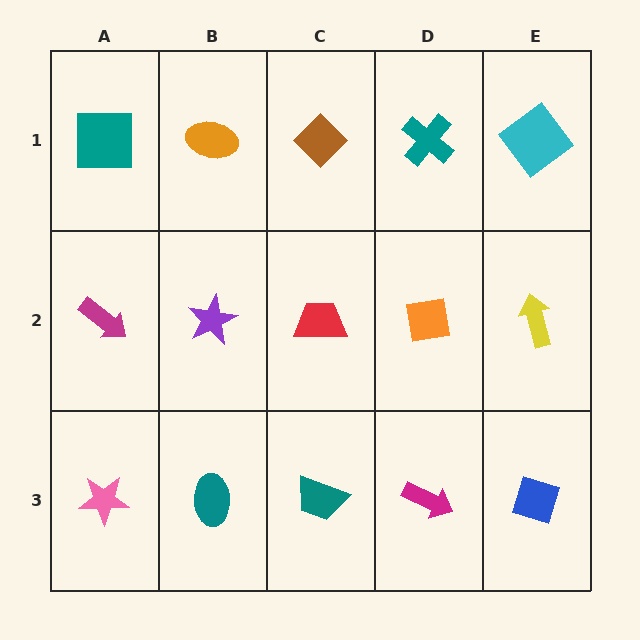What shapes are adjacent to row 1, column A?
A magenta arrow (row 2, column A), an orange ellipse (row 1, column B).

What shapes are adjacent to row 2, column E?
A cyan diamond (row 1, column E), a blue diamond (row 3, column E), an orange square (row 2, column D).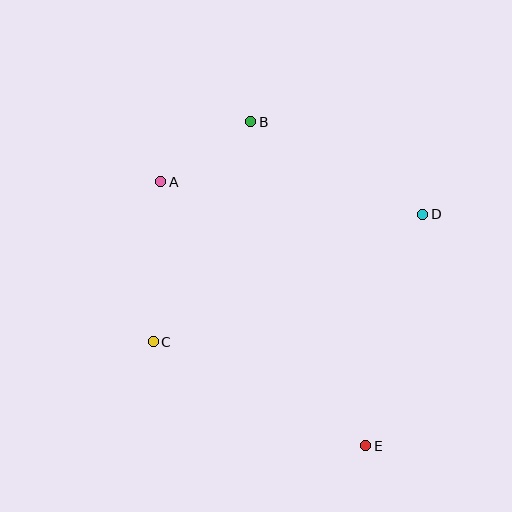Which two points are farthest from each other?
Points B and E are farthest from each other.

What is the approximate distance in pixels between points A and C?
The distance between A and C is approximately 160 pixels.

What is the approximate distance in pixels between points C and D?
The distance between C and D is approximately 298 pixels.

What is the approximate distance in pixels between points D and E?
The distance between D and E is approximately 239 pixels.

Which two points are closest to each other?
Points A and B are closest to each other.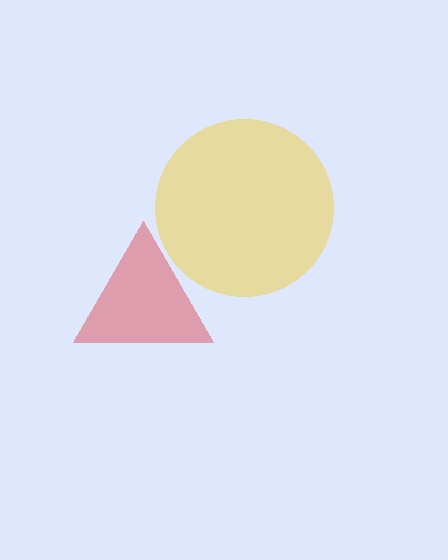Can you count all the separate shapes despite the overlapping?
Yes, there are 2 separate shapes.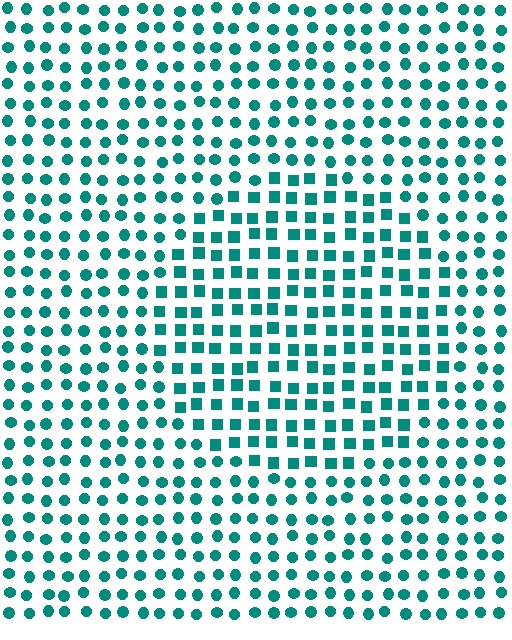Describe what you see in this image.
The image is filled with small teal elements arranged in a uniform grid. A circle-shaped region contains squares, while the surrounding area contains circles. The boundary is defined purely by the change in element shape.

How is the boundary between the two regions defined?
The boundary is defined by a change in element shape: squares inside vs. circles outside. All elements share the same color and spacing.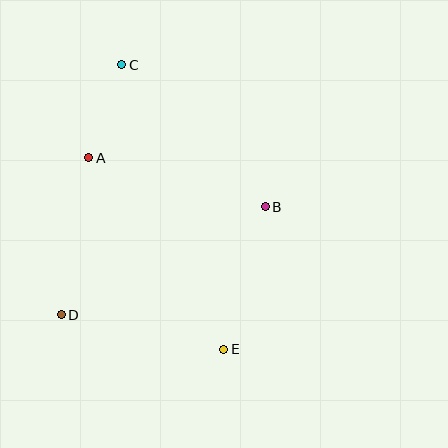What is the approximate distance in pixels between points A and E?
The distance between A and E is approximately 234 pixels.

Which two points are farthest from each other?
Points C and E are farthest from each other.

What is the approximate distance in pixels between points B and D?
The distance between B and D is approximately 231 pixels.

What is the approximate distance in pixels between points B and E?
The distance between B and E is approximately 149 pixels.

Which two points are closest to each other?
Points A and C are closest to each other.